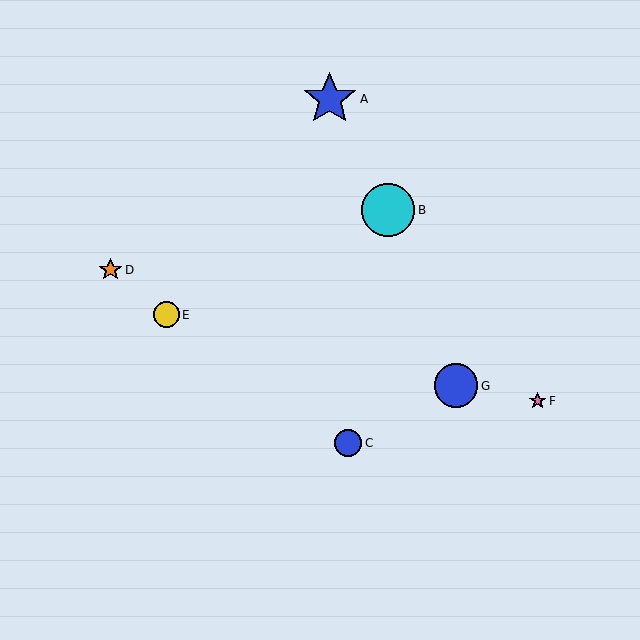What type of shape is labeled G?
Shape G is a blue circle.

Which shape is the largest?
The blue star (labeled A) is the largest.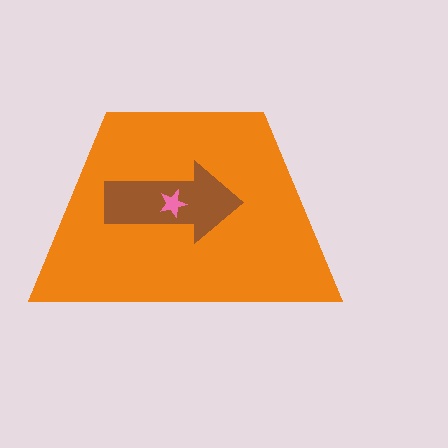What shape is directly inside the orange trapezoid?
The brown arrow.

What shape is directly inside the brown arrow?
The pink star.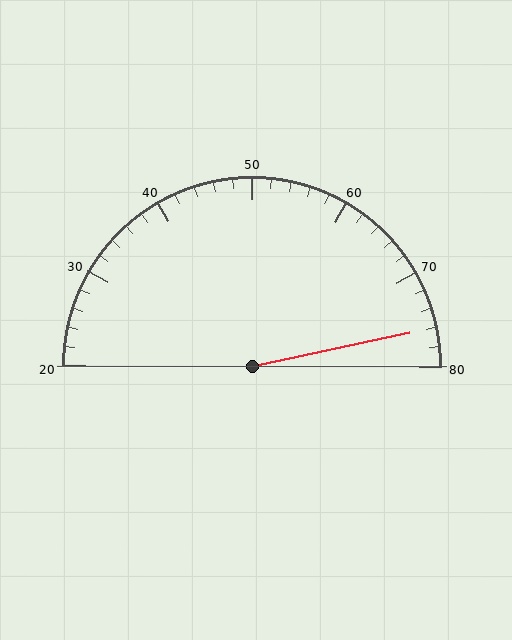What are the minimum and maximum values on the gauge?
The gauge ranges from 20 to 80.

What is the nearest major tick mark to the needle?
The nearest major tick mark is 80.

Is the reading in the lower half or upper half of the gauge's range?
The reading is in the upper half of the range (20 to 80).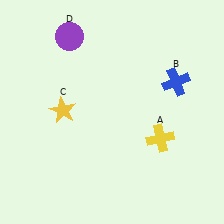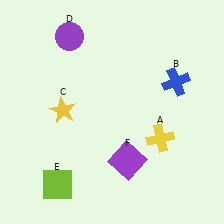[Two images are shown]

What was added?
A lime square (E), a purple square (F) were added in Image 2.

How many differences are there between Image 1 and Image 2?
There are 2 differences between the two images.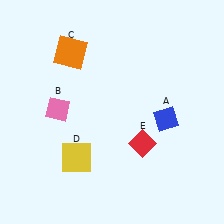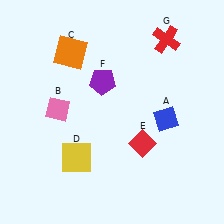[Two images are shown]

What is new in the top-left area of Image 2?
A purple pentagon (F) was added in the top-left area of Image 2.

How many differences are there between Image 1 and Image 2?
There are 2 differences between the two images.